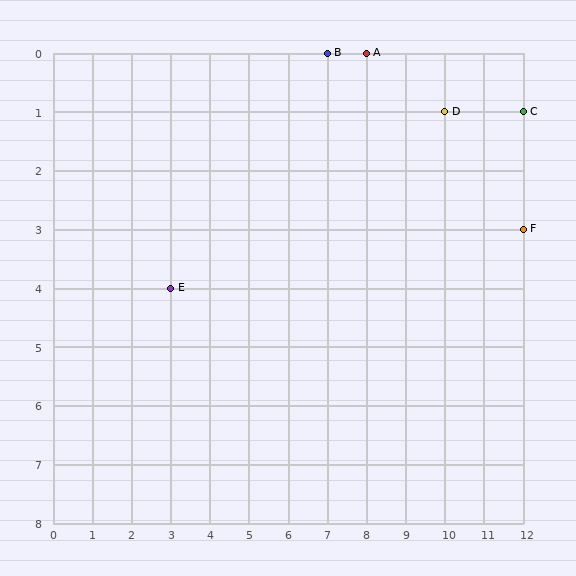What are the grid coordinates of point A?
Point A is at grid coordinates (8, 0).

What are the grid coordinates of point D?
Point D is at grid coordinates (10, 1).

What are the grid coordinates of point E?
Point E is at grid coordinates (3, 4).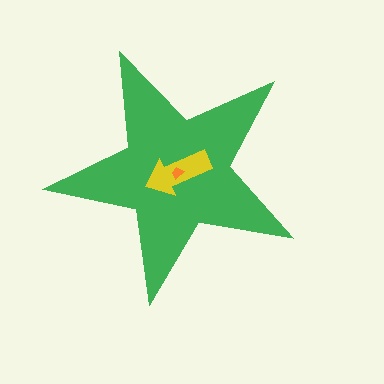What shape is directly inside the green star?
The yellow arrow.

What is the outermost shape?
The green star.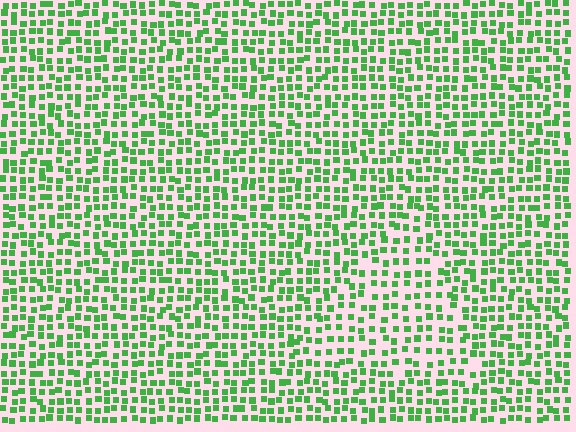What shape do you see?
I see a triangle.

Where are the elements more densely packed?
The elements are more densely packed outside the triangle boundary.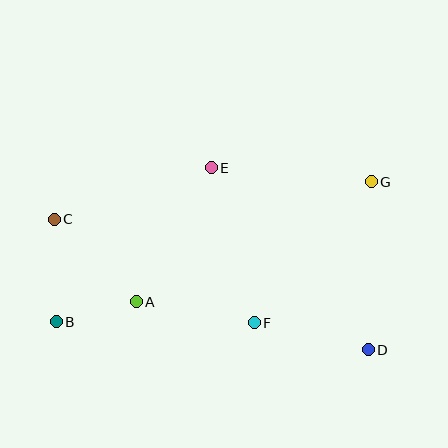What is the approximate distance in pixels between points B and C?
The distance between B and C is approximately 103 pixels.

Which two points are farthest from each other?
Points B and G are farthest from each other.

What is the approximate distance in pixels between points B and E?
The distance between B and E is approximately 219 pixels.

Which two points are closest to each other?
Points A and B are closest to each other.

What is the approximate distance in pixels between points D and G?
The distance between D and G is approximately 168 pixels.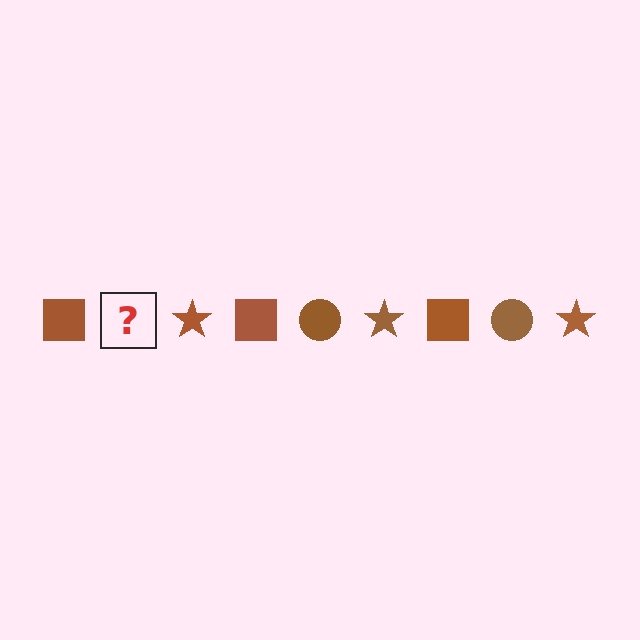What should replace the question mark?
The question mark should be replaced with a brown circle.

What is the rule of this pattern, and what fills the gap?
The rule is that the pattern cycles through square, circle, star shapes in brown. The gap should be filled with a brown circle.